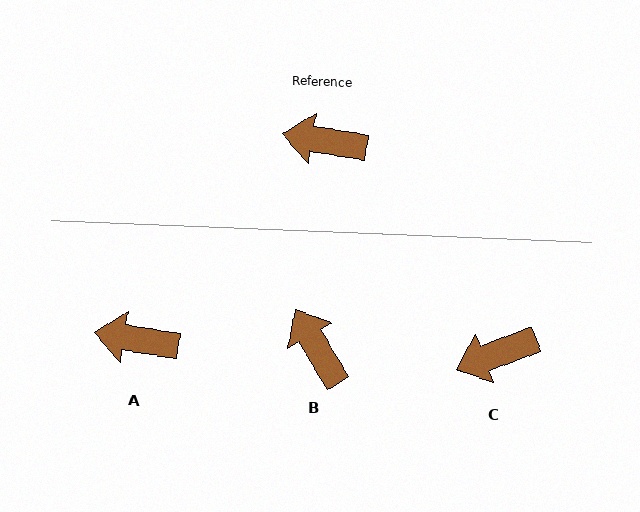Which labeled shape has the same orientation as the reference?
A.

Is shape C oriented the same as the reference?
No, it is off by about 30 degrees.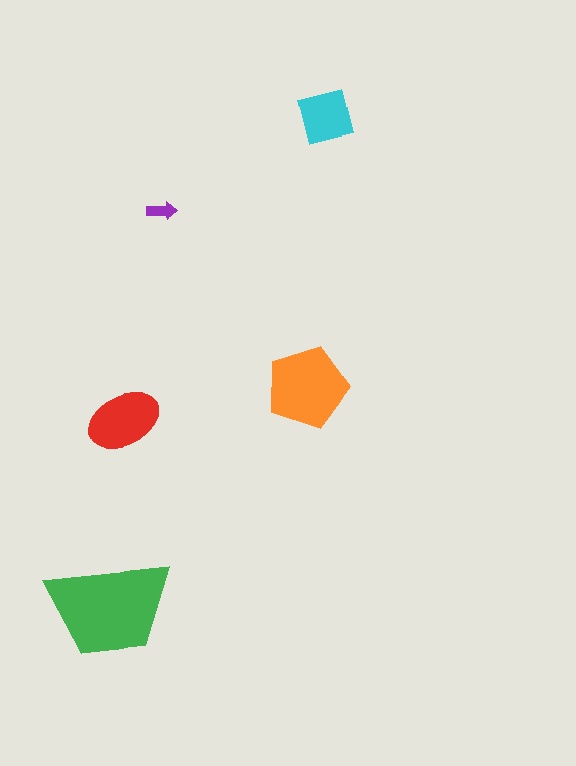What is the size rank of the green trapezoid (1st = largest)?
1st.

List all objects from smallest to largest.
The purple arrow, the cyan square, the red ellipse, the orange pentagon, the green trapezoid.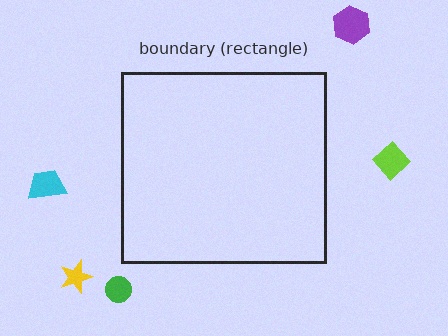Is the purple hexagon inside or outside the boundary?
Outside.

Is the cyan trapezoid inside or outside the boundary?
Outside.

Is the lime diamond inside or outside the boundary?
Outside.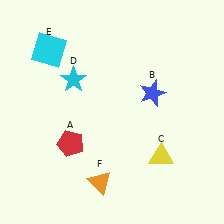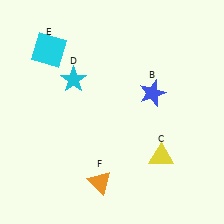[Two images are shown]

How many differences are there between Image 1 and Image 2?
There is 1 difference between the two images.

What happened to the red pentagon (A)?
The red pentagon (A) was removed in Image 2. It was in the bottom-left area of Image 1.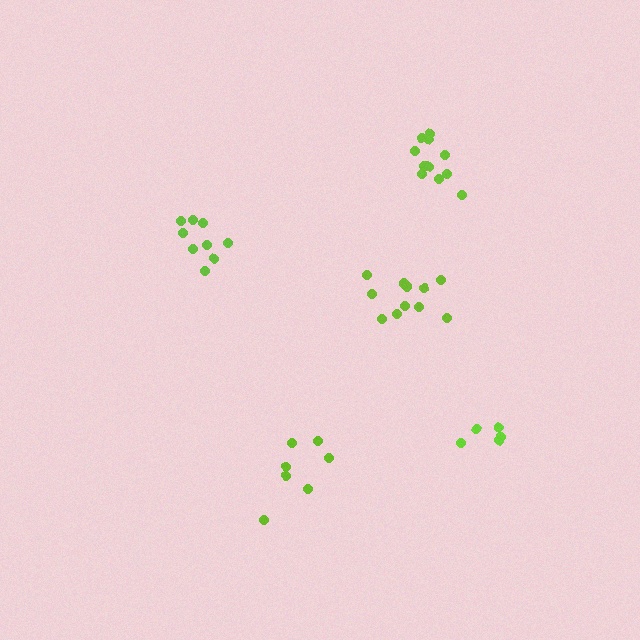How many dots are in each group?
Group 1: 9 dots, Group 2: 7 dots, Group 3: 11 dots, Group 4: 11 dots, Group 5: 5 dots (43 total).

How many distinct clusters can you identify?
There are 5 distinct clusters.